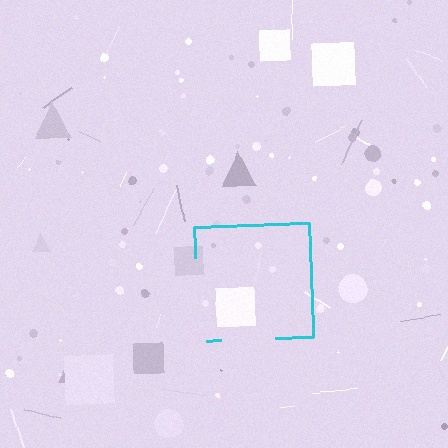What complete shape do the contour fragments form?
The contour fragments form a square.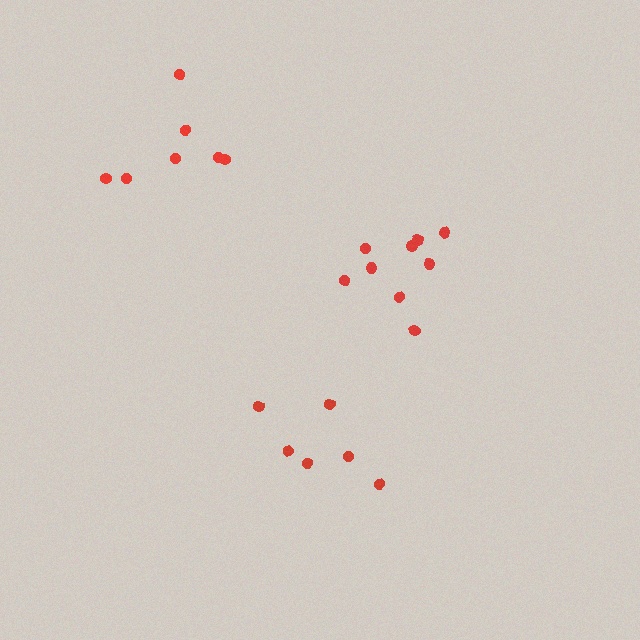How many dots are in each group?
Group 1: 9 dots, Group 2: 6 dots, Group 3: 7 dots (22 total).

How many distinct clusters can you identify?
There are 3 distinct clusters.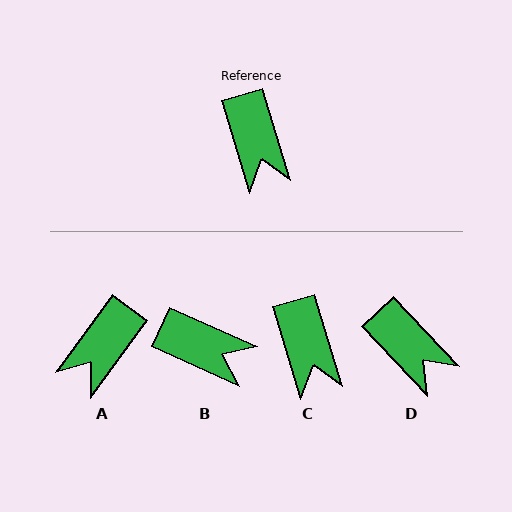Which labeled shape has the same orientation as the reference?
C.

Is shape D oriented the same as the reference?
No, it is off by about 27 degrees.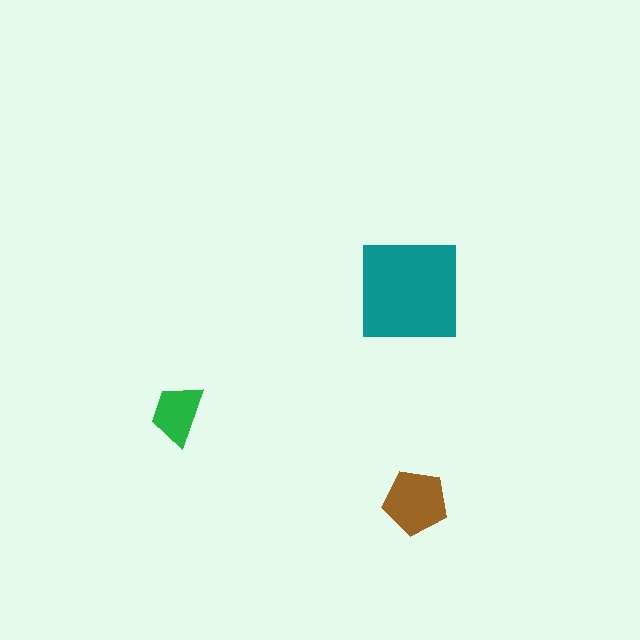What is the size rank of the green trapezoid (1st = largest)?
3rd.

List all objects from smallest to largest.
The green trapezoid, the brown pentagon, the teal square.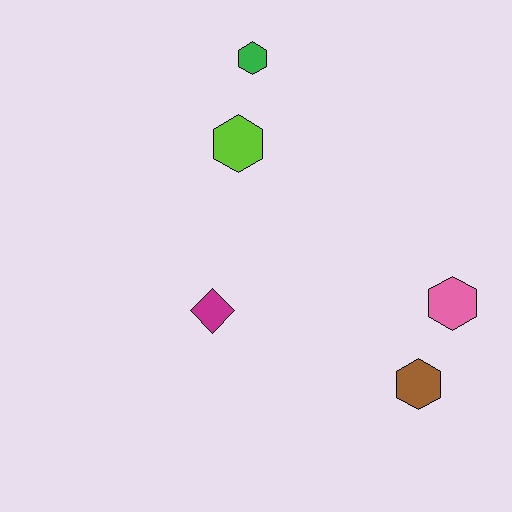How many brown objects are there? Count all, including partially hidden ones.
There is 1 brown object.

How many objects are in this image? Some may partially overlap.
There are 5 objects.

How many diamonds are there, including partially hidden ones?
There is 1 diamond.